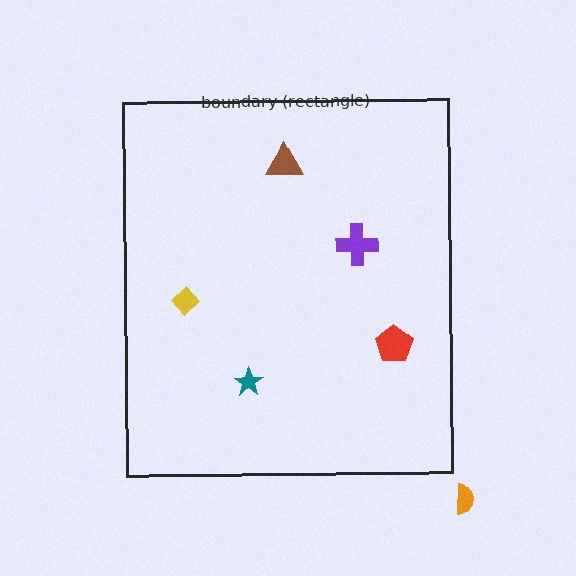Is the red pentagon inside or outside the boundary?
Inside.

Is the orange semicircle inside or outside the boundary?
Outside.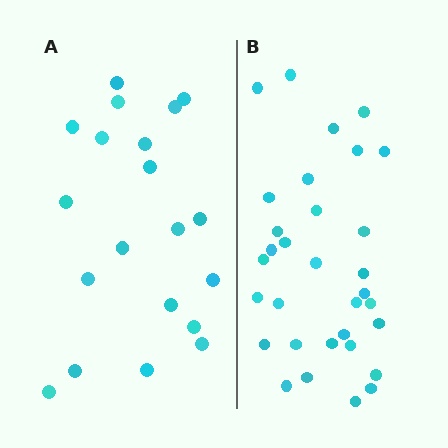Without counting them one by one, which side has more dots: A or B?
Region B (the right region) has more dots.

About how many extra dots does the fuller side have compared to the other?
Region B has roughly 12 or so more dots than region A.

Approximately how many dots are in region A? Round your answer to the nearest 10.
About 20 dots.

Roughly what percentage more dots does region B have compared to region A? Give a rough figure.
About 60% more.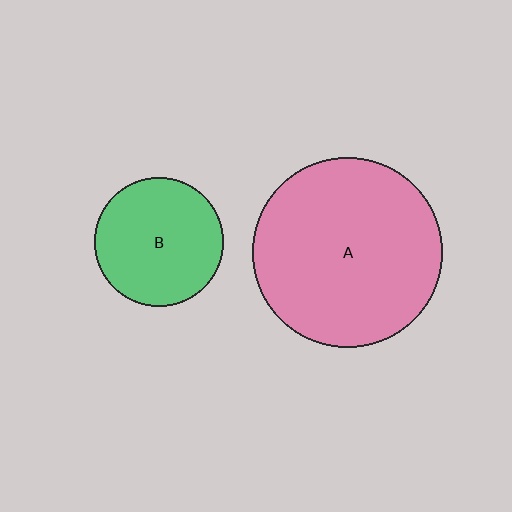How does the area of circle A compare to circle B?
Approximately 2.2 times.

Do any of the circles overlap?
No, none of the circles overlap.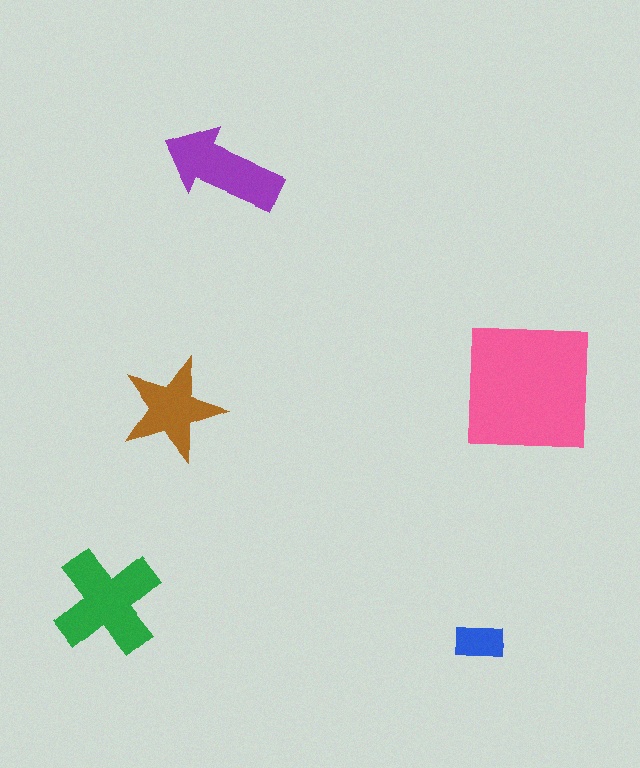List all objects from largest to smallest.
The pink square, the green cross, the purple arrow, the brown star, the blue rectangle.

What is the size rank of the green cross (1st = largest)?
2nd.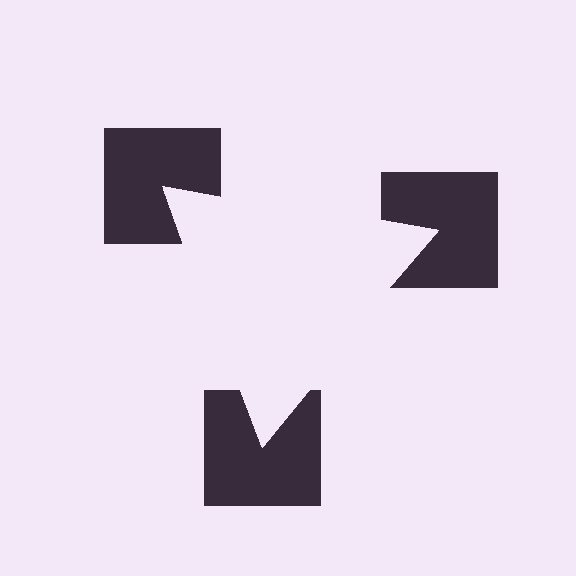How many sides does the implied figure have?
3 sides.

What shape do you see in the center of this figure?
An illusory triangle — its edges are inferred from the aligned wedge cuts in the notched squares, not physically drawn.